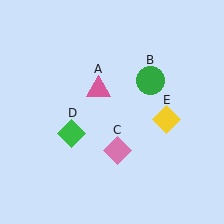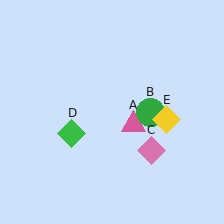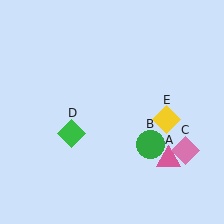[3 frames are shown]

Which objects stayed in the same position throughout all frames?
Green diamond (object D) and yellow diamond (object E) remained stationary.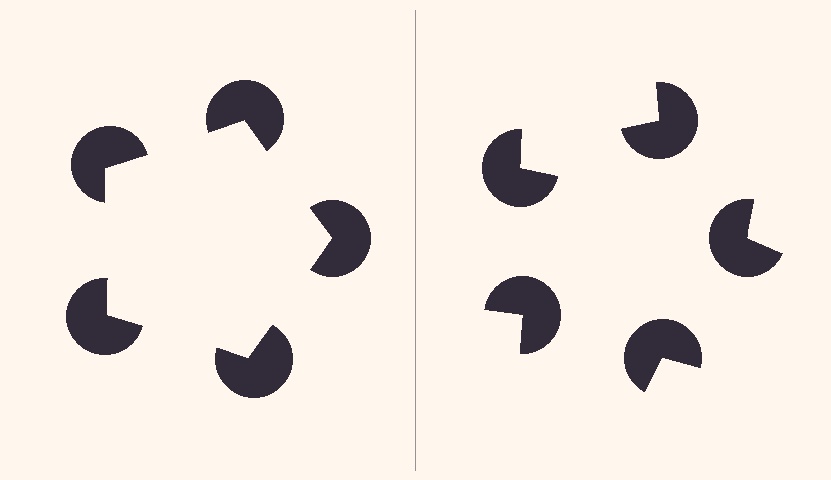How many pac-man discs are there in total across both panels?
10 — 5 on each side.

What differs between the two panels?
The pac-man discs are positioned identically on both sides; only the wedge orientations differ. On the left they align to a pentagon; on the right they are misaligned.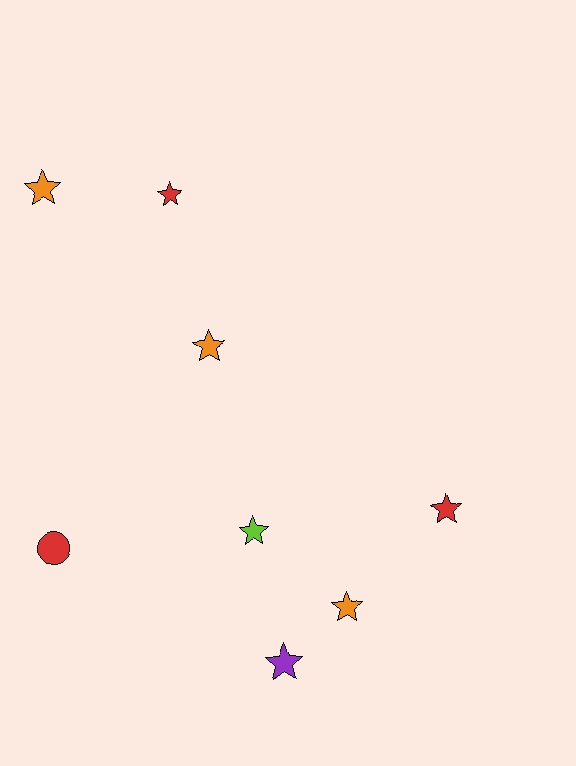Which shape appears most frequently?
Star, with 7 objects.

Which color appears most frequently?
Orange, with 3 objects.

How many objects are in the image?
There are 8 objects.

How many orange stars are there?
There are 3 orange stars.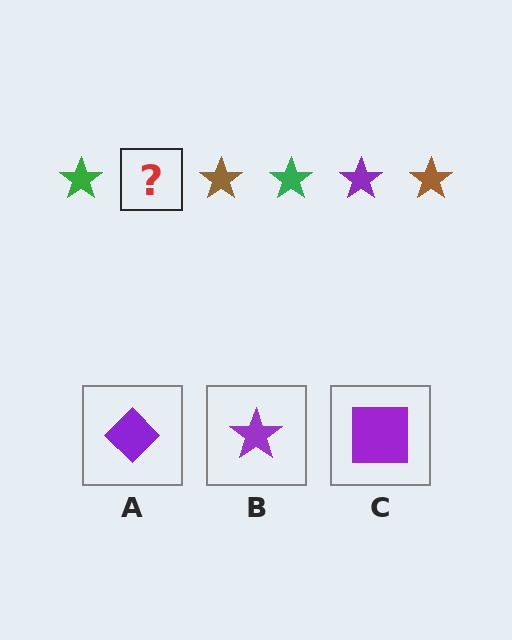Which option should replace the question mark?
Option B.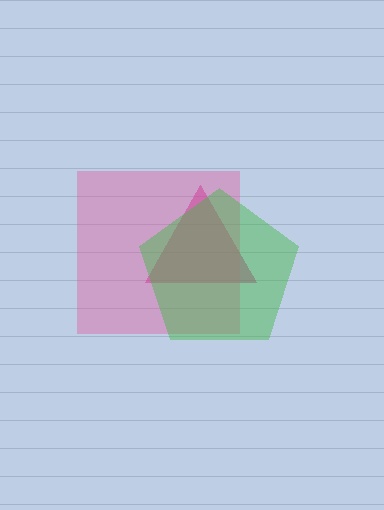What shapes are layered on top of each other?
The layered shapes are: a magenta triangle, a pink square, a green pentagon.